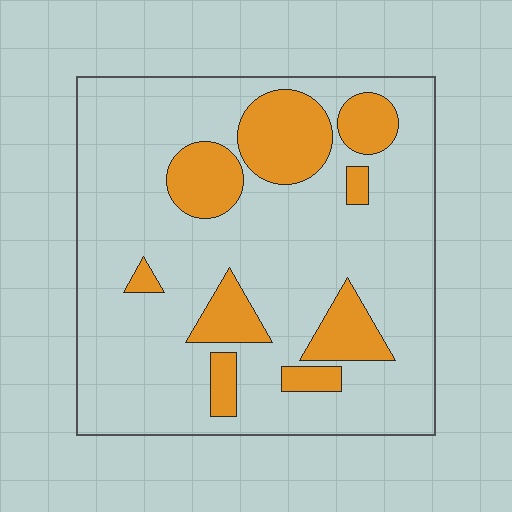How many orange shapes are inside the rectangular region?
9.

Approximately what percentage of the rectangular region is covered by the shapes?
Approximately 20%.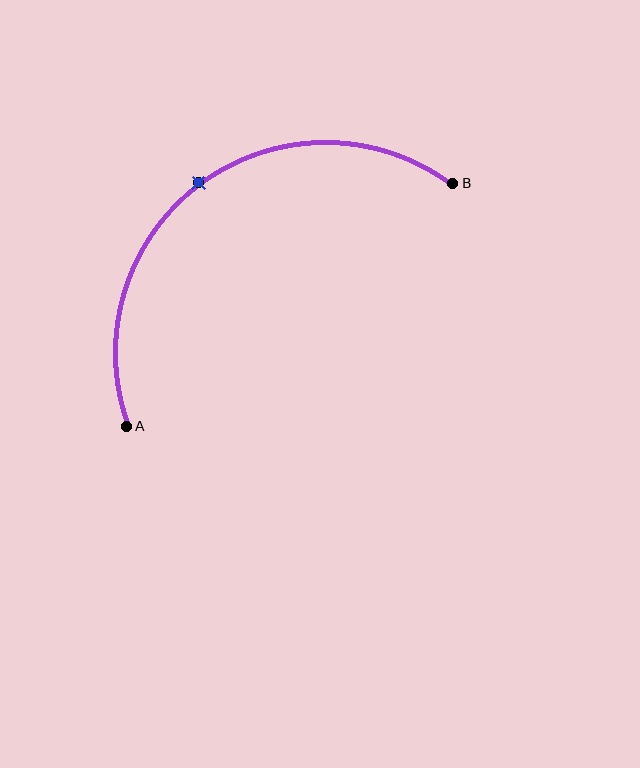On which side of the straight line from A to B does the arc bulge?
The arc bulges above and to the left of the straight line connecting A and B.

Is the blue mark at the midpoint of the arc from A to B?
Yes. The blue mark lies on the arc at equal arc-length from both A and B — it is the arc midpoint.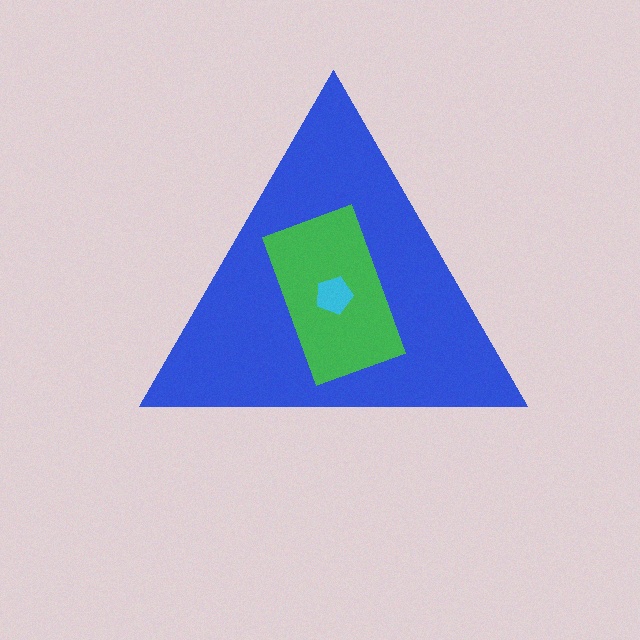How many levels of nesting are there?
3.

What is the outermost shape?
The blue triangle.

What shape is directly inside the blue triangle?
The green rectangle.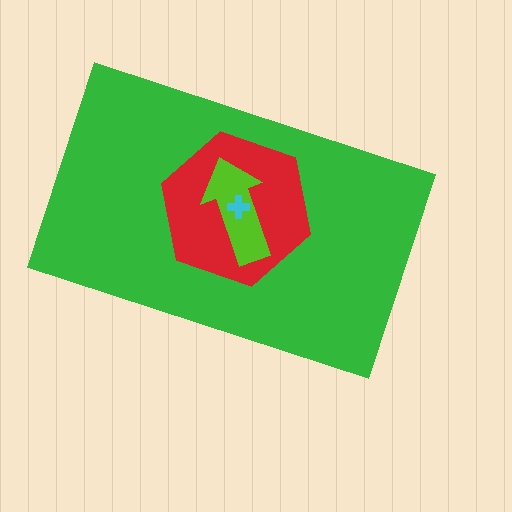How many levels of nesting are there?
4.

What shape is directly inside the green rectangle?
The red hexagon.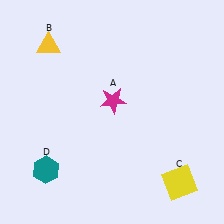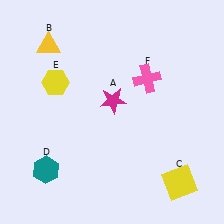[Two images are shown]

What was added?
A yellow hexagon (E), a pink cross (F) were added in Image 2.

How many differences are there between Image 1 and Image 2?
There are 2 differences between the two images.